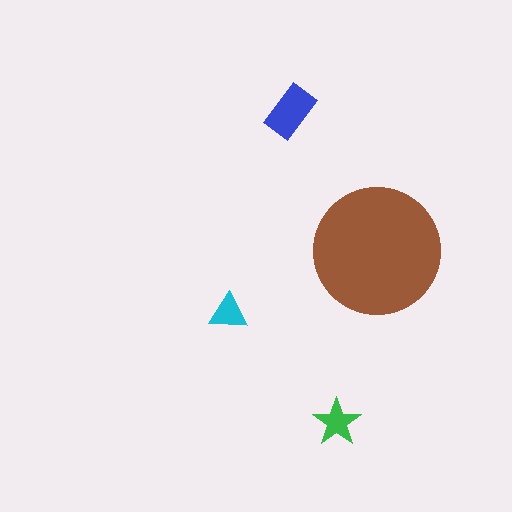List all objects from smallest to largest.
The cyan triangle, the green star, the blue rectangle, the brown circle.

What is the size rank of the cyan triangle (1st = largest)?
4th.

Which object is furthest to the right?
The brown circle is rightmost.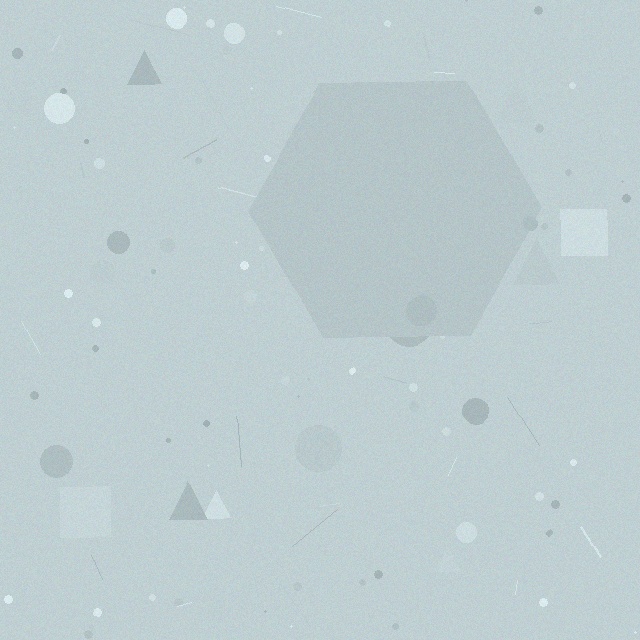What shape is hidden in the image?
A hexagon is hidden in the image.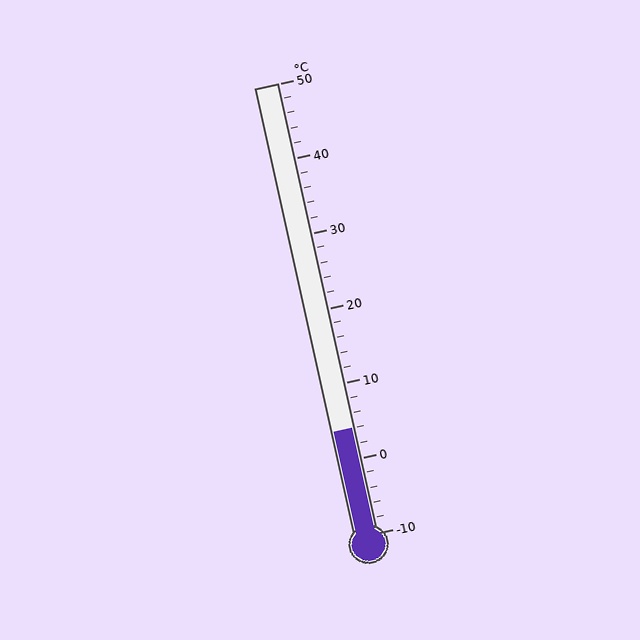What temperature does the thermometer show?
The thermometer shows approximately 4°C.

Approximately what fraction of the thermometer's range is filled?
The thermometer is filled to approximately 25% of its range.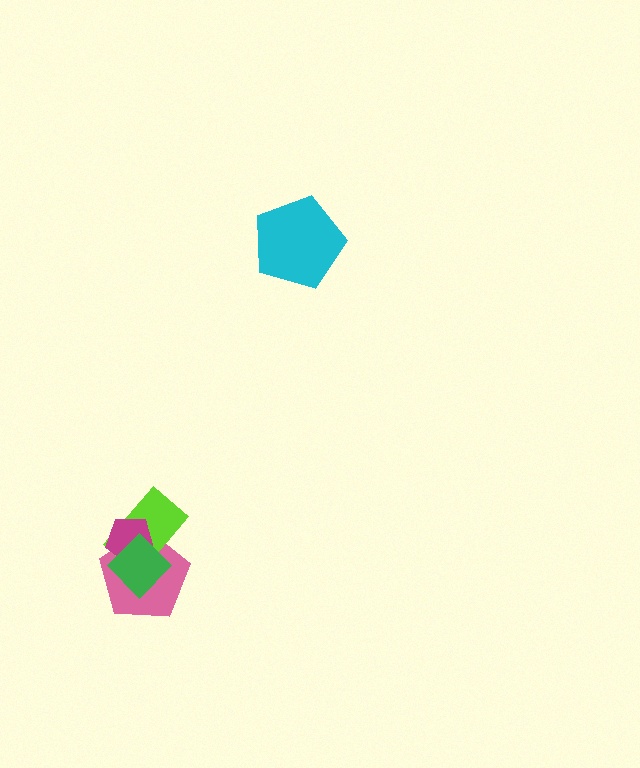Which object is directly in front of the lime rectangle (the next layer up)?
The magenta pentagon is directly in front of the lime rectangle.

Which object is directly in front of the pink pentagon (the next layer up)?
The lime rectangle is directly in front of the pink pentagon.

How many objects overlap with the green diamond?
3 objects overlap with the green diamond.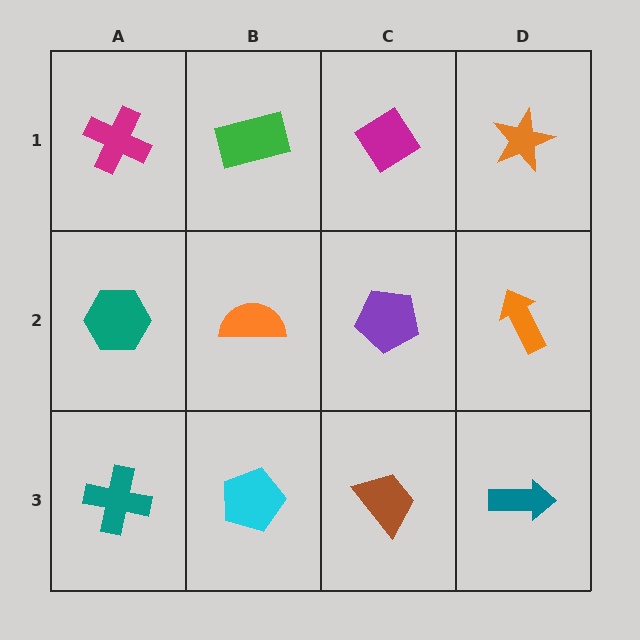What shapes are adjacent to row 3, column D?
An orange arrow (row 2, column D), a brown trapezoid (row 3, column C).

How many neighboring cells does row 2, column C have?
4.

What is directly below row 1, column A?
A teal hexagon.